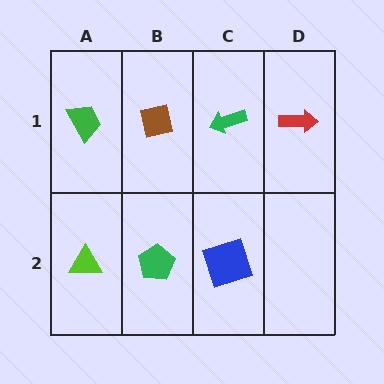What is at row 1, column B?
A brown square.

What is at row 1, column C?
A green arrow.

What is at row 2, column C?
A blue square.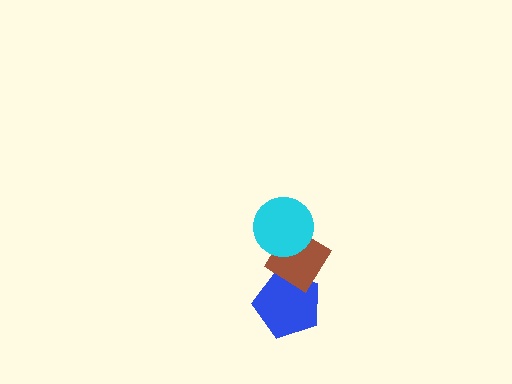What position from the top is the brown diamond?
The brown diamond is 2nd from the top.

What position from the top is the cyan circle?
The cyan circle is 1st from the top.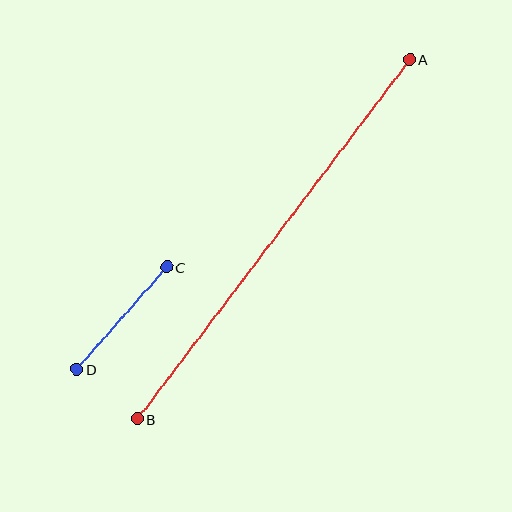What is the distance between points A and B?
The distance is approximately 451 pixels.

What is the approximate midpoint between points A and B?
The midpoint is at approximately (273, 239) pixels.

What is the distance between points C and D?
The distance is approximately 136 pixels.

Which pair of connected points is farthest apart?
Points A and B are farthest apart.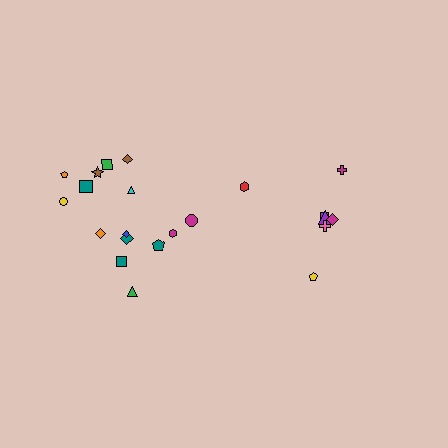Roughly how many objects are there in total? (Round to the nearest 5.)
Roughly 20 objects in total.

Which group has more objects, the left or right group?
The left group.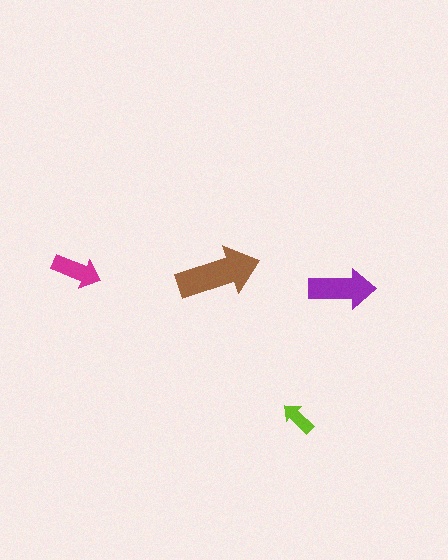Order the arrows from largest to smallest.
the brown one, the purple one, the magenta one, the lime one.